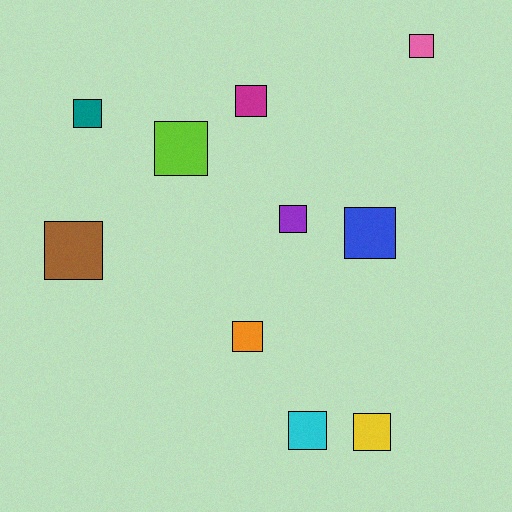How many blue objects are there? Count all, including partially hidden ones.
There is 1 blue object.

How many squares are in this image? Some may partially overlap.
There are 10 squares.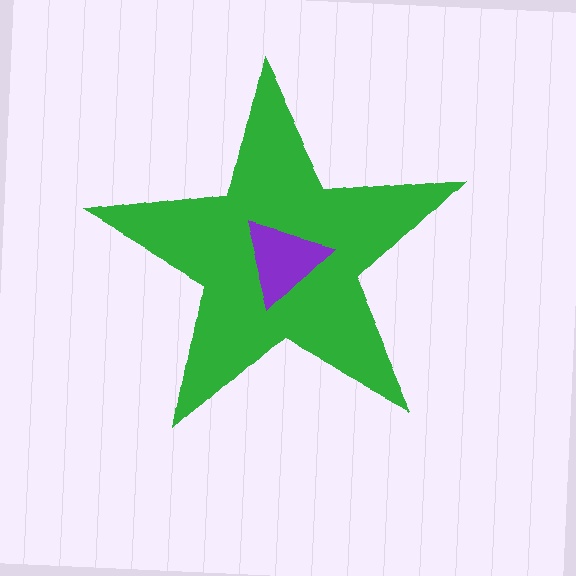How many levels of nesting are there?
2.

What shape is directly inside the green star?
The purple triangle.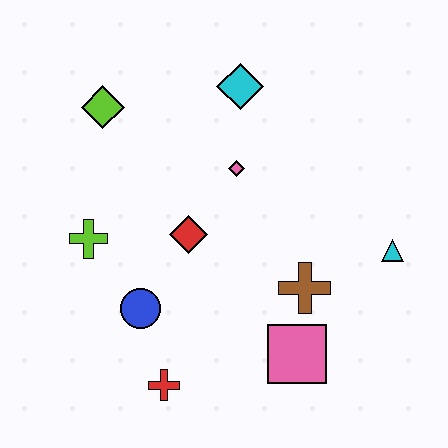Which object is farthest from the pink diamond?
The red cross is farthest from the pink diamond.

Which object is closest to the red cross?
The blue circle is closest to the red cross.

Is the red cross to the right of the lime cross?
Yes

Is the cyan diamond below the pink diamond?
No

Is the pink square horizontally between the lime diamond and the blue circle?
No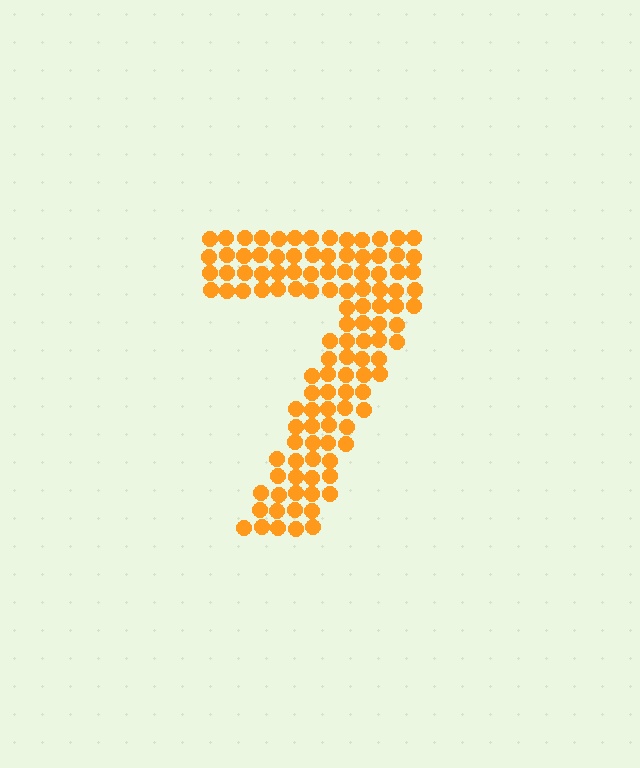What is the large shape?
The large shape is the digit 7.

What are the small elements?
The small elements are circles.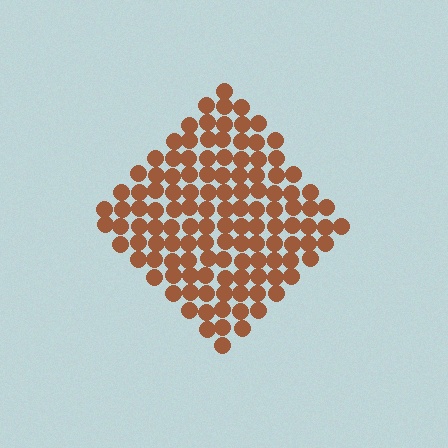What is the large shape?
The large shape is a diamond.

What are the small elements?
The small elements are circles.